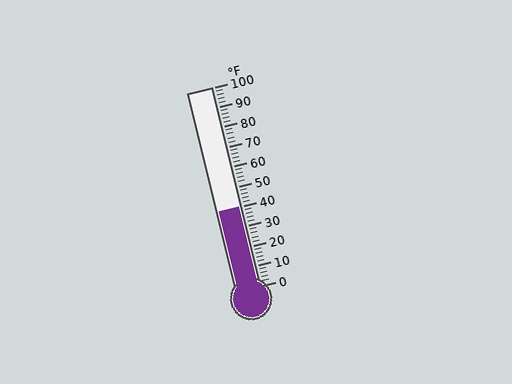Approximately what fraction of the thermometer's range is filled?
The thermometer is filled to approximately 40% of its range.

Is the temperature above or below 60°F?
The temperature is below 60°F.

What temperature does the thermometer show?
The thermometer shows approximately 40°F.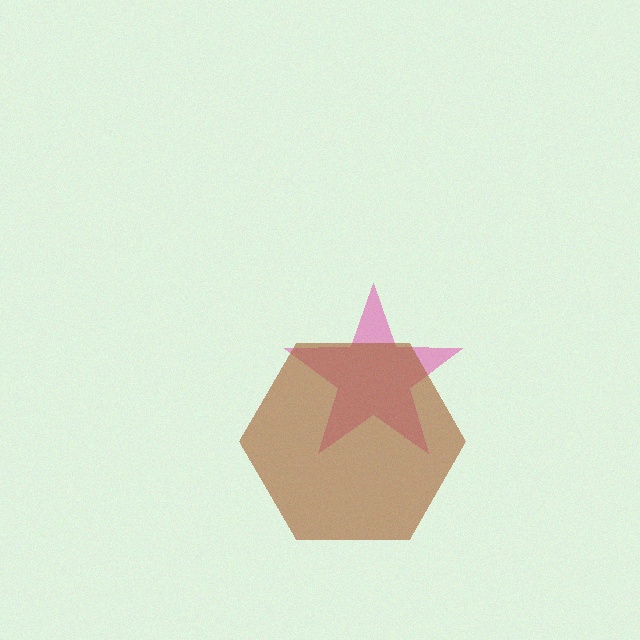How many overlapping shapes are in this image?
There are 2 overlapping shapes in the image.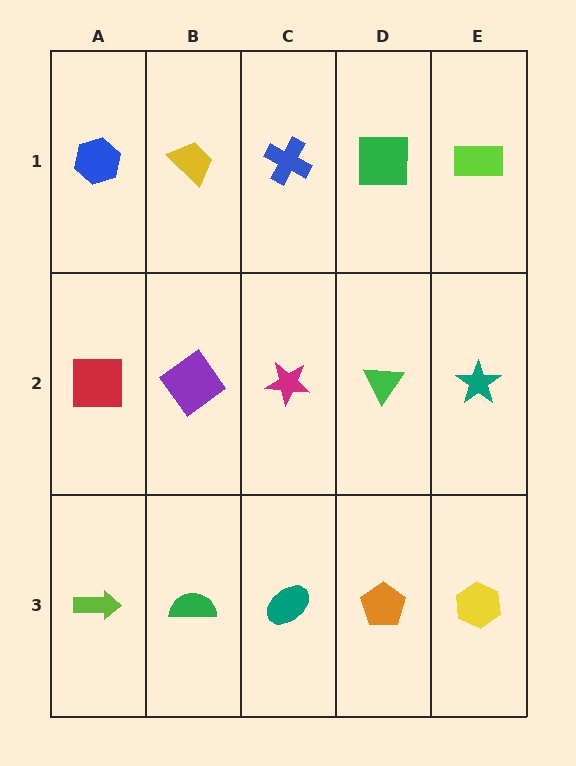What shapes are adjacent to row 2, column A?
A blue hexagon (row 1, column A), a lime arrow (row 3, column A), a purple diamond (row 2, column B).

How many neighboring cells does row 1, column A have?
2.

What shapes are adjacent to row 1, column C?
A magenta star (row 2, column C), a yellow trapezoid (row 1, column B), a green square (row 1, column D).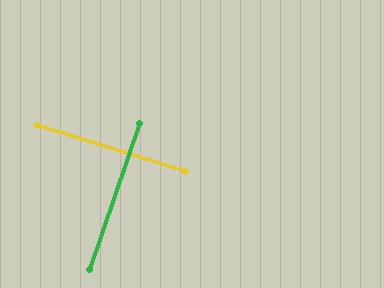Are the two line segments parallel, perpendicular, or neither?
Perpendicular — they meet at approximately 89°.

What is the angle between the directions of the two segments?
Approximately 89 degrees.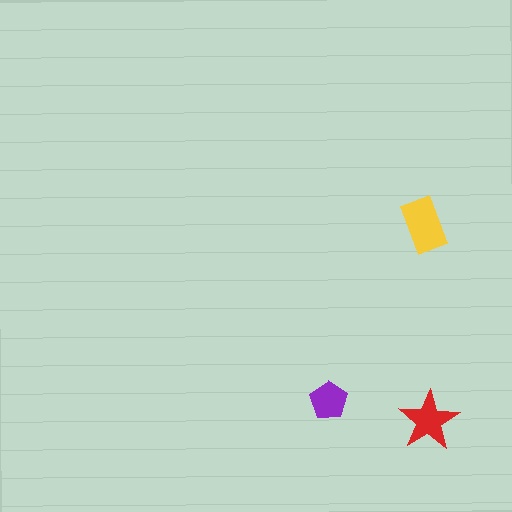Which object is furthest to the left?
The purple pentagon is leftmost.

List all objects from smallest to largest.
The purple pentagon, the red star, the yellow rectangle.